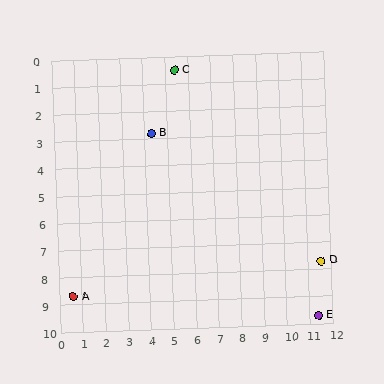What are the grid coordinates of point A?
Point A is at approximately (0.6, 8.7).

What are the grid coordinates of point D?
Point D is at approximately (11.6, 7.7).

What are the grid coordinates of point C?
Point C is at approximately (5.4, 0.5).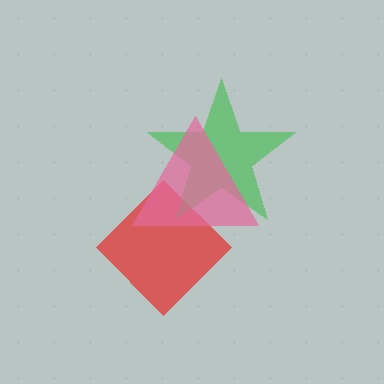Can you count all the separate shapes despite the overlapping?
Yes, there are 3 separate shapes.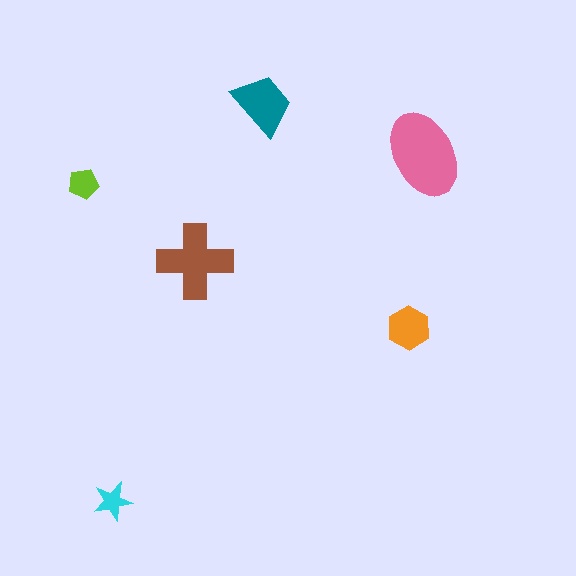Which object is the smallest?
The cyan star.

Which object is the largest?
The pink ellipse.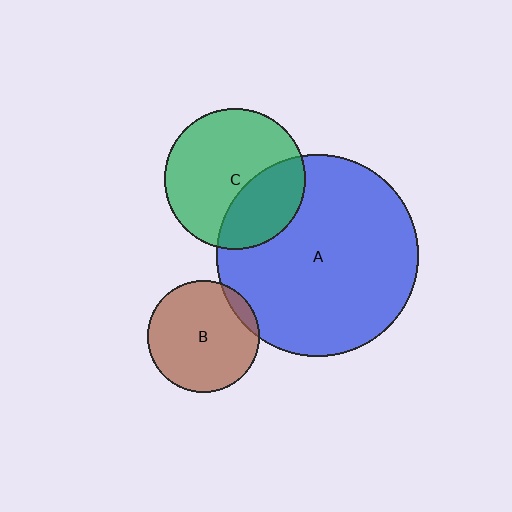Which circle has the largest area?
Circle A (blue).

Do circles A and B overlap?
Yes.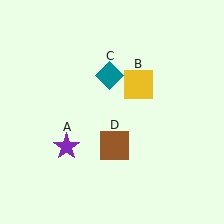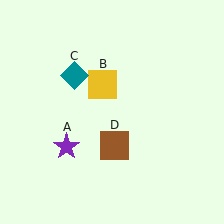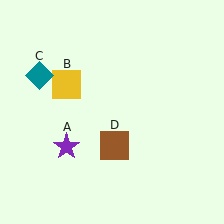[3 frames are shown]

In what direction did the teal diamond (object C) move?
The teal diamond (object C) moved left.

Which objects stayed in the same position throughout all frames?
Purple star (object A) and brown square (object D) remained stationary.